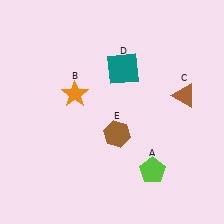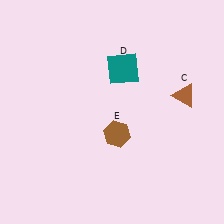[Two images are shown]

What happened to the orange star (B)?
The orange star (B) was removed in Image 2. It was in the top-left area of Image 1.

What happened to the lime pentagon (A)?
The lime pentagon (A) was removed in Image 2. It was in the bottom-right area of Image 1.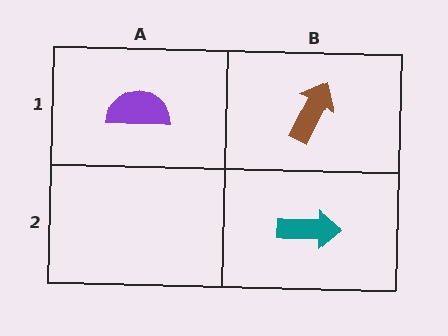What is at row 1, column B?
A brown arrow.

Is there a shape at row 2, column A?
No, that cell is empty.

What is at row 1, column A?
A purple semicircle.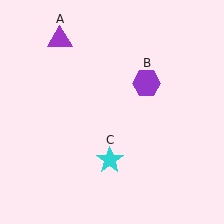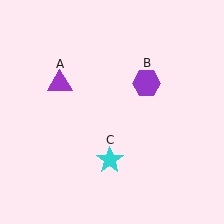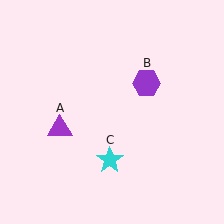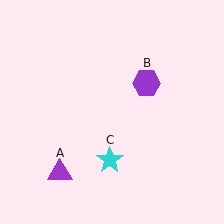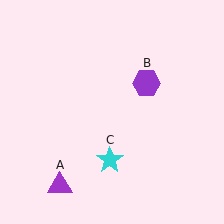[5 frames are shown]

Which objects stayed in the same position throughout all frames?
Purple hexagon (object B) and cyan star (object C) remained stationary.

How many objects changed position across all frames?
1 object changed position: purple triangle (object A).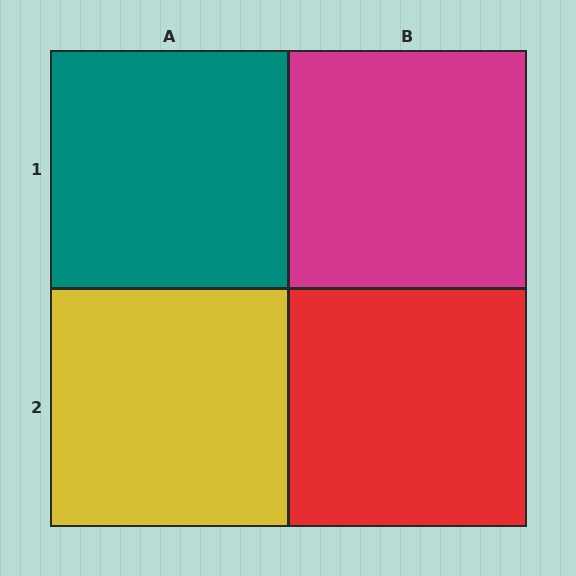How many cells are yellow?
1 cell is yellow.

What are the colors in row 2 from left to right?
Yellow, red.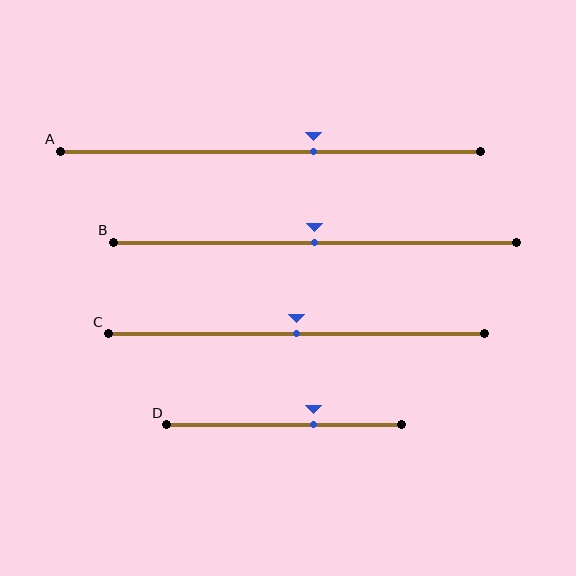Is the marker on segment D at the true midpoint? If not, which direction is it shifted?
No, the marker on segment D is shifted to the right by about 12% of the segment length.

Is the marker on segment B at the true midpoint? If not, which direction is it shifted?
Yes, the marker on segment B is at the true midpoint.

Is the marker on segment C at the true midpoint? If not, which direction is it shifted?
Yes, the marker on segment C is at the true midpoint.